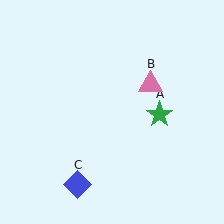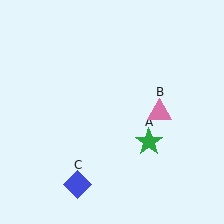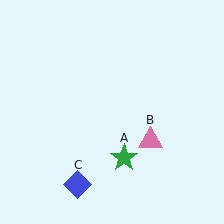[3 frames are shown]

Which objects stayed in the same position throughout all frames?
Blue diamond (object C) remained stationary.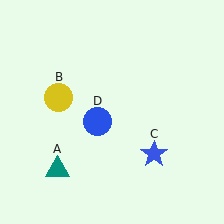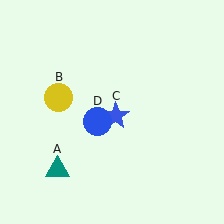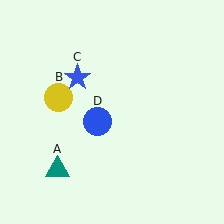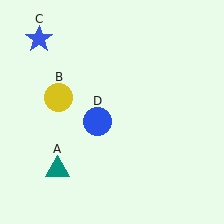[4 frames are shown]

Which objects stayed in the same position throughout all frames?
Teal triangle (object A) and yellow circle (object B) and blue circle (object D) remained stationary.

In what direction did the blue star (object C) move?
The blue star (object C) moved up and to the left.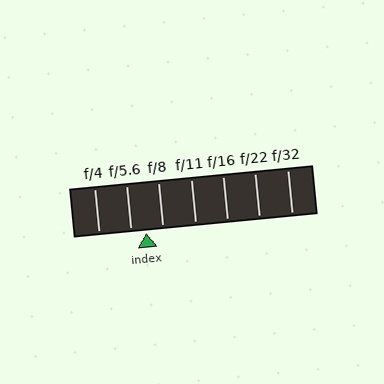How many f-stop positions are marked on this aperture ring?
There are 7 f-stop positions marked.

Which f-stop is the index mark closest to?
The index mark is closest to f/5.6.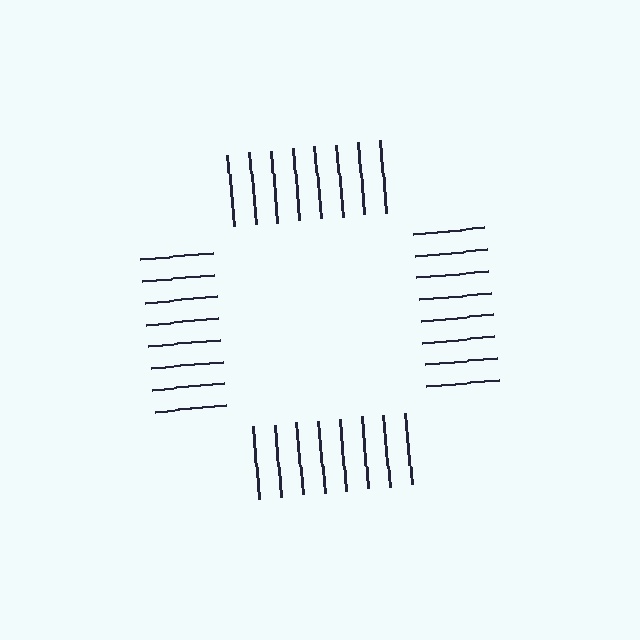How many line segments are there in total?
32 — 8 along each of the 4 edges.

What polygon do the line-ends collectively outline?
An illusory square — the line segments terminate on its edges but no continuous stroke is drawn.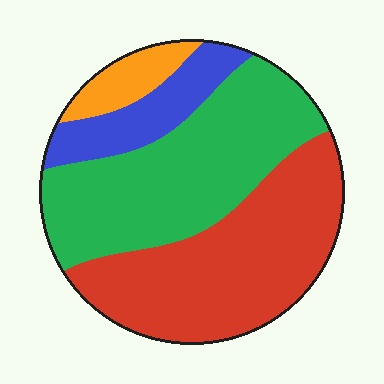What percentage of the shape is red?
Red takes up between a third and a half of the shape.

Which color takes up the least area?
Orange, at roughly 5%.